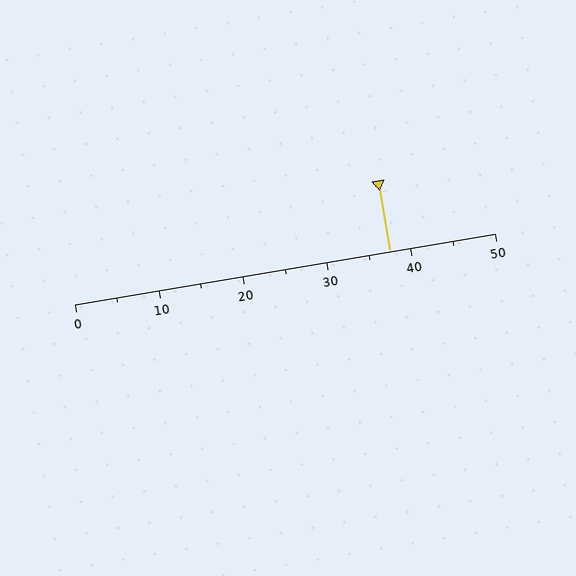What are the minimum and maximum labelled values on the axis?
The axis runs from 0 to 50.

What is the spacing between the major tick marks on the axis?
The major ticks are spaced 10 apart.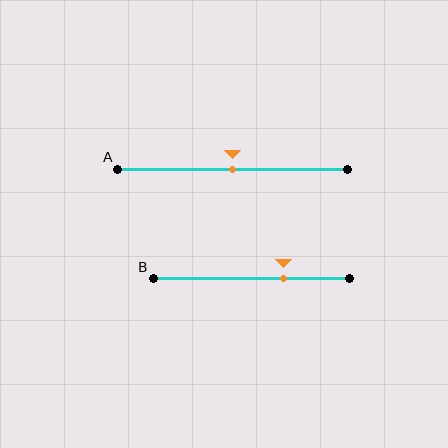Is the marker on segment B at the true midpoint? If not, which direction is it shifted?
No, the marker on segment B is shifted to the right by about 16% of the segment length.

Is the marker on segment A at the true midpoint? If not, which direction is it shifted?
Yes, the marker on segment A is at the true midpoint.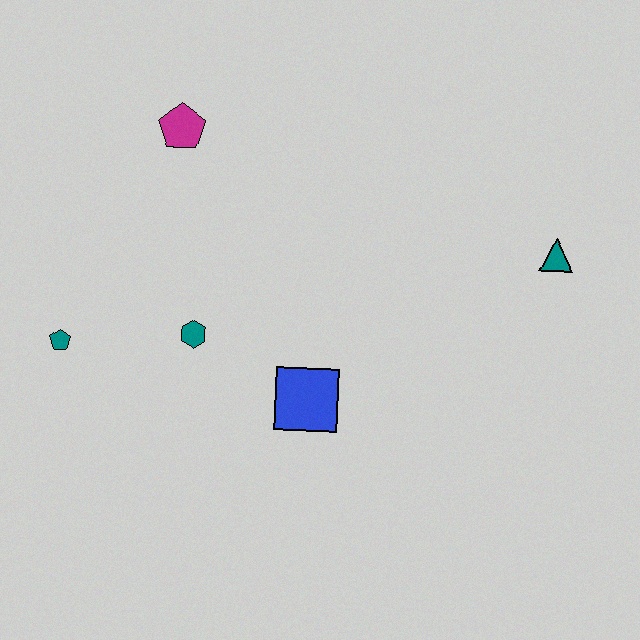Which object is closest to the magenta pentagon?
The teal hexagon is closest to the magenta pentagon.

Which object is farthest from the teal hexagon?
The teal triangle is farthest from the teal hexagon.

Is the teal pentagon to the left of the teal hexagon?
Yes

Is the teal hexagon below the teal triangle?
Yes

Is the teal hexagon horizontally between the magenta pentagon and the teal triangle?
Yes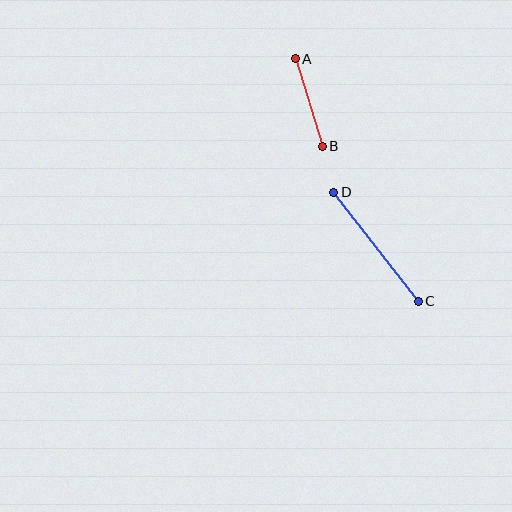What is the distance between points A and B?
The distance is approximately 92 pixels.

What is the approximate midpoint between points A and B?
The midpoint is at approximately (309, 102) pixels.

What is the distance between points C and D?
The distance is approximately 138 pixels.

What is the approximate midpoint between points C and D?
The midpoint is at approximately (376, 247) pixels.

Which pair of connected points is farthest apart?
Points C and D are farthest apart.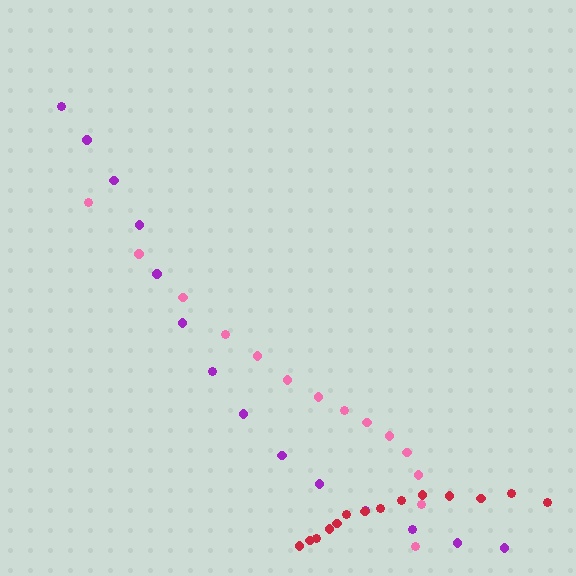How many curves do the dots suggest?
There are 3 distinct paths.